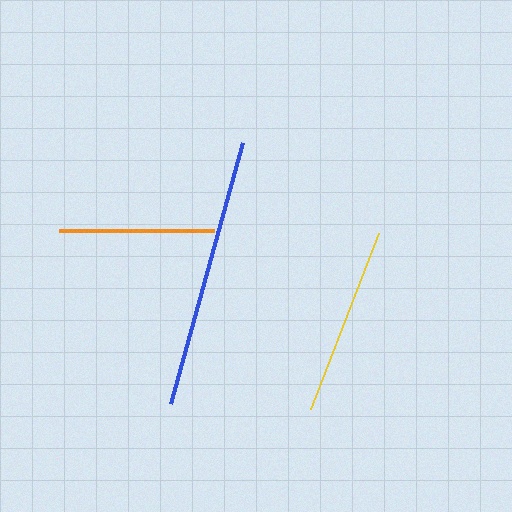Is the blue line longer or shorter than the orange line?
The blue line is longer than the orange line.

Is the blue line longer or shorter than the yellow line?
The blue line is longer than the yellow line.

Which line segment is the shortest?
The orange line is the shortest at approximately 155 pixels.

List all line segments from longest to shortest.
From longest to shortest: blue, yellow, orange.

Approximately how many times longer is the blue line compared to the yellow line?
The blue line is approximately 1.4 times the length of the yellow line.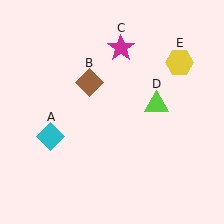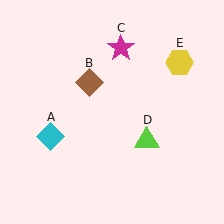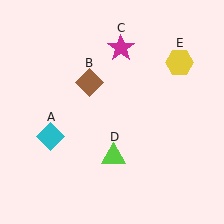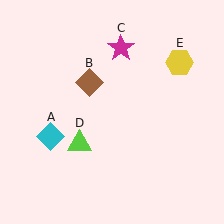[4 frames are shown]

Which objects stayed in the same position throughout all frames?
Cyan diamond (object A) and brown diamond (object B) and magenta star (object C) and yellow hexagon (object E) remained stationary.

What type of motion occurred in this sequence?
The lime triangle (object D) rotated clockwise around the center of the scene.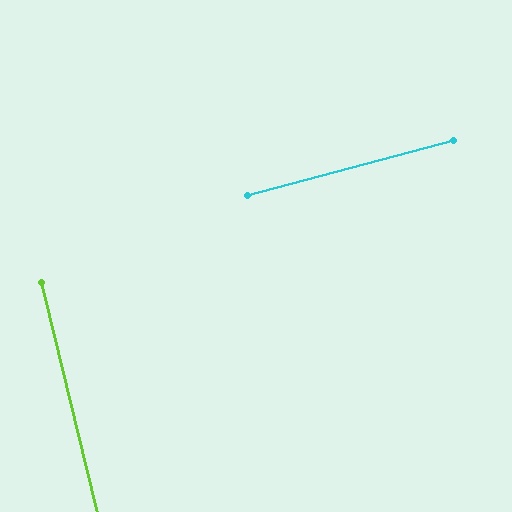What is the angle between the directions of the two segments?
Approximately 88 degrees.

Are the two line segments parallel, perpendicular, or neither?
Perpendicular — they meet at approximately 88°.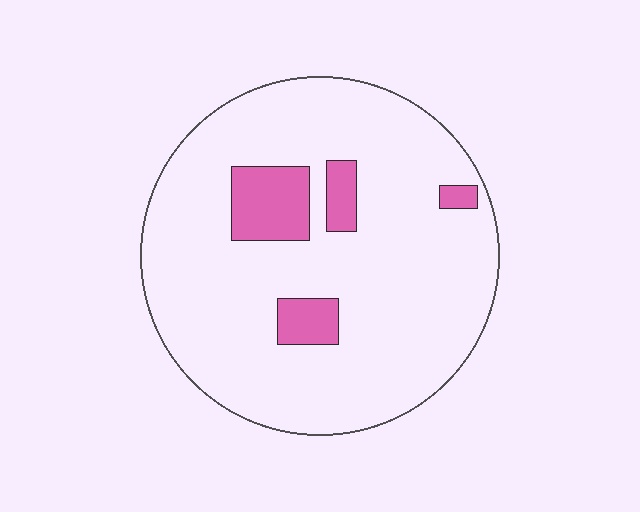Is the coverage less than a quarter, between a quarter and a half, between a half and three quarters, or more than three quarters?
Less than a quarter.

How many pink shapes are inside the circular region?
4.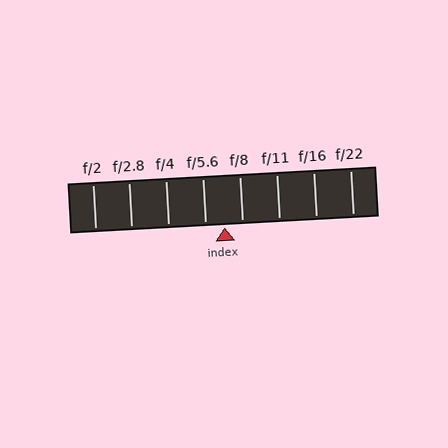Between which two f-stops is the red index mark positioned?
The index mark is between f/5.6 and f/8.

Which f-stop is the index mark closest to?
The index mark is closest to f/8.